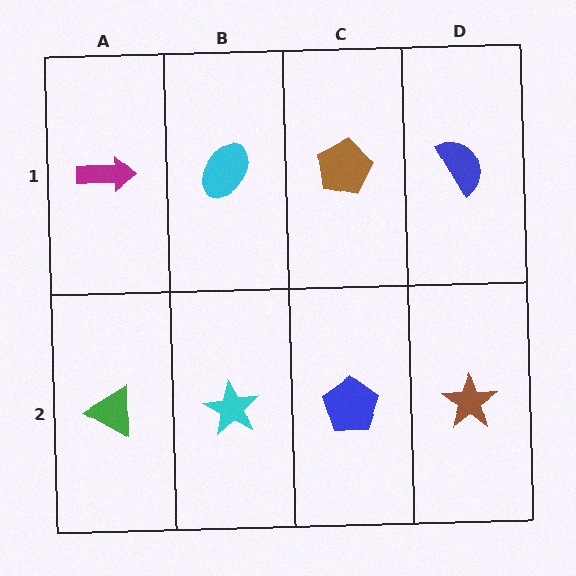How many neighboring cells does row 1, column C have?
3.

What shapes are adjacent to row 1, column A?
A green triangle (row 2, column A), a cyan ellipse (row 1, column B).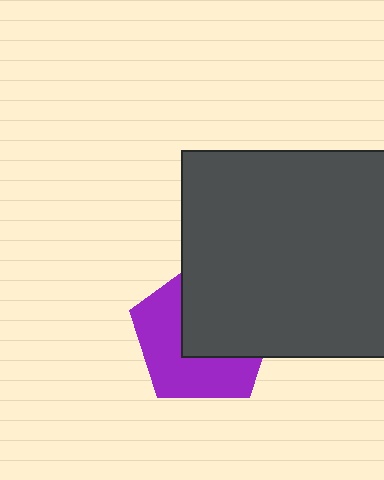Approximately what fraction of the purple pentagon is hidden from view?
Roughly 50% of the purple pentagon is hidden behind the dark gray square.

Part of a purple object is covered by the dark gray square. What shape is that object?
It is a pentagon.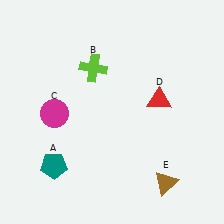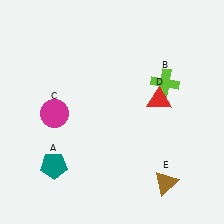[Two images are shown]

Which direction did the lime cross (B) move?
The lime cross (B) moved right.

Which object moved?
The lime cross (B) moved right.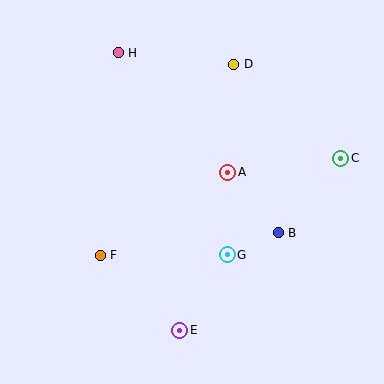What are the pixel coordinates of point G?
Point G is at (227, 255).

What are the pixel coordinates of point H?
Point H is at (118, 53).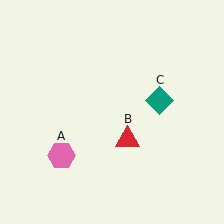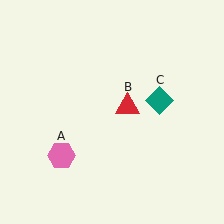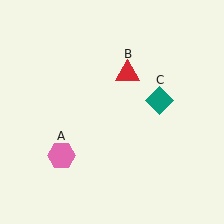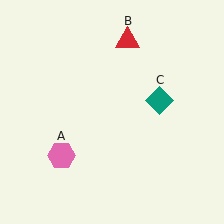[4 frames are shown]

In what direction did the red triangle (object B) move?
The red triangle (object B) moved up.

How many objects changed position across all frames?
1 object changed position: red triangle (object B).